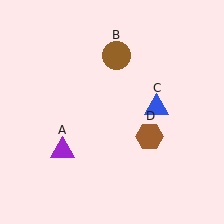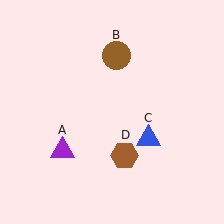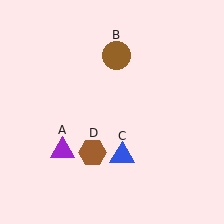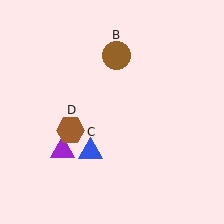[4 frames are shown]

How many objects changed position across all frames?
2 objects changed position: blue triangle (object C), brown hexagon (object D).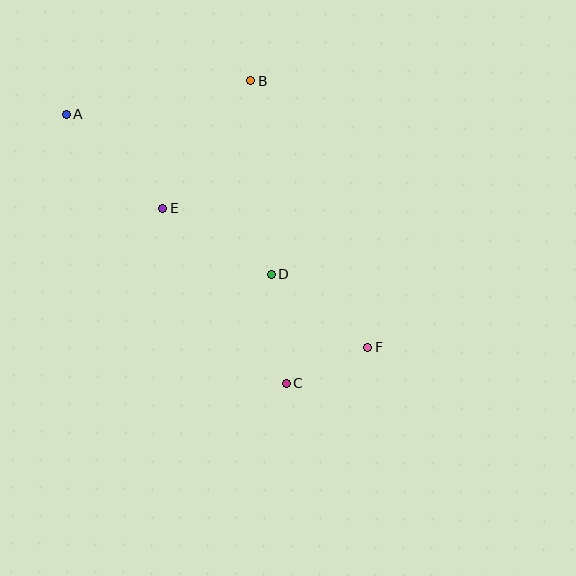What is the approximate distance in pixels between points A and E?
The distance between A and E is approximately 135 pixels.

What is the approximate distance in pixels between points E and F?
The distance between E and F is approximately 248 pixels.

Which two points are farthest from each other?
Points A and F are farthest from each other.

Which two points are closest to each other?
Points C and F are closest to each other.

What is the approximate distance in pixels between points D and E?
The distance between D and E is approximately 127 pixels.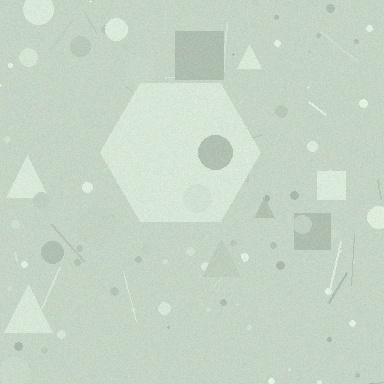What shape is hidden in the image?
A hexagon is hidden in the image.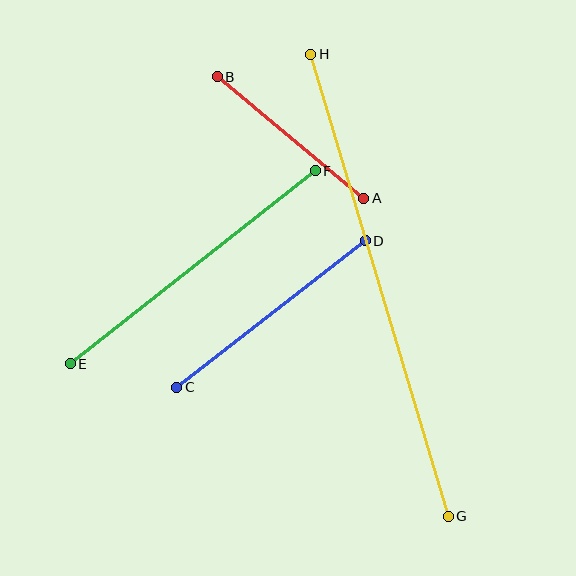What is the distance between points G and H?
The distance is approximately 482 pixels.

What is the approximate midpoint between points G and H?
The midpoint is at approximately (380, 285) pixels.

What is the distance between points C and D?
The distance is approximately 239 pixels.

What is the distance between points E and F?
The distance is approximately 312 pixels.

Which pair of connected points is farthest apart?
Points G and H are farthest apart.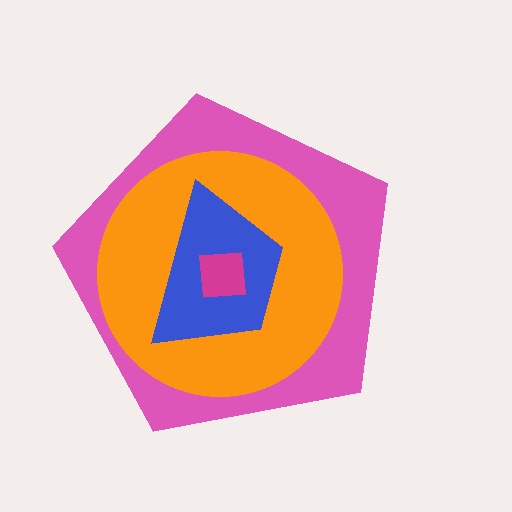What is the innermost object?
The magenta square.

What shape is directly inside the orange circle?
The blue trapezoid.